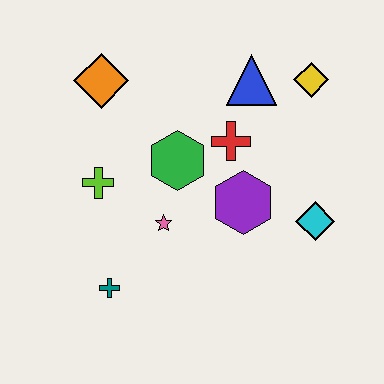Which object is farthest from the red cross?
The teal cross is farthest from the red cross.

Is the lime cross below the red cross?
Yes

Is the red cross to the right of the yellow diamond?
No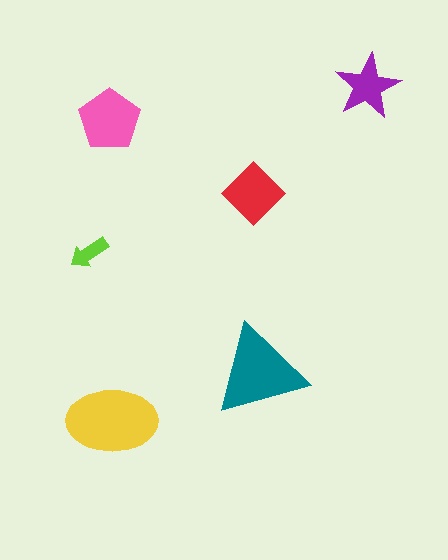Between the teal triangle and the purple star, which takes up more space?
The teal triangle.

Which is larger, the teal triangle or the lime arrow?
The teal triangle.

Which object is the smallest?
The lime arrow.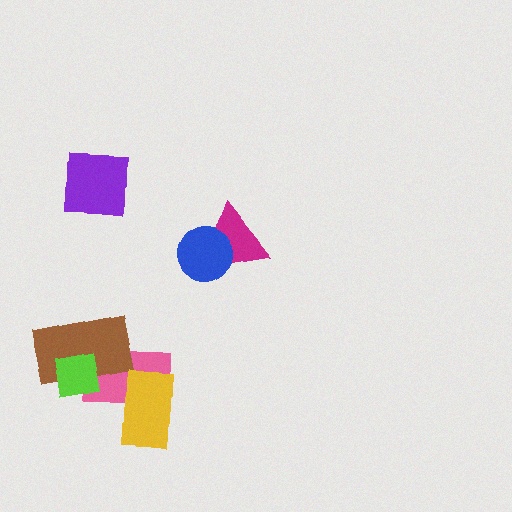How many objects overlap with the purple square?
0 objects overlap with the purple square.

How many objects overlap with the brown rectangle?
2 objects overlap with the brown rectangle.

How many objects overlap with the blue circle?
1 object overlaps with the blue circle.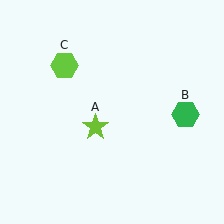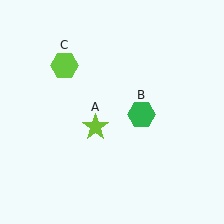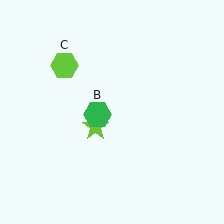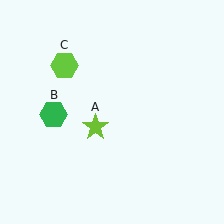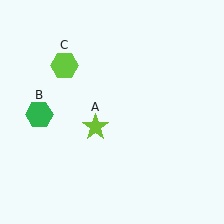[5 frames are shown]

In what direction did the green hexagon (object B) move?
The green hexagon (object B) moved left.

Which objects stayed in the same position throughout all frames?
Lime star (object A) and lime hexagon (object C) remained stationary.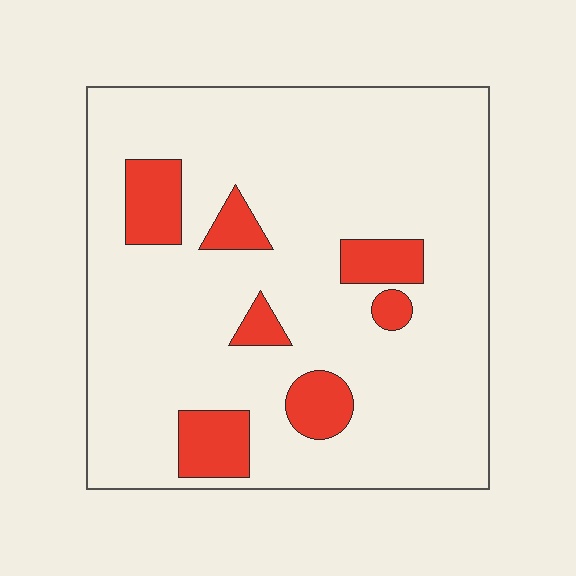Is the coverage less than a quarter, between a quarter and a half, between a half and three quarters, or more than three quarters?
Less than a quarter.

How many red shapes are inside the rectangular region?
7.